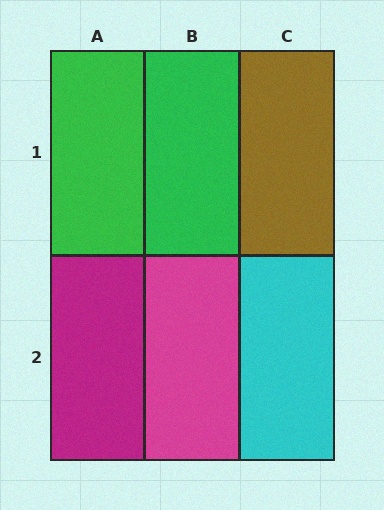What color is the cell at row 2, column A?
Magenta.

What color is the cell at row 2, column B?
Magenta.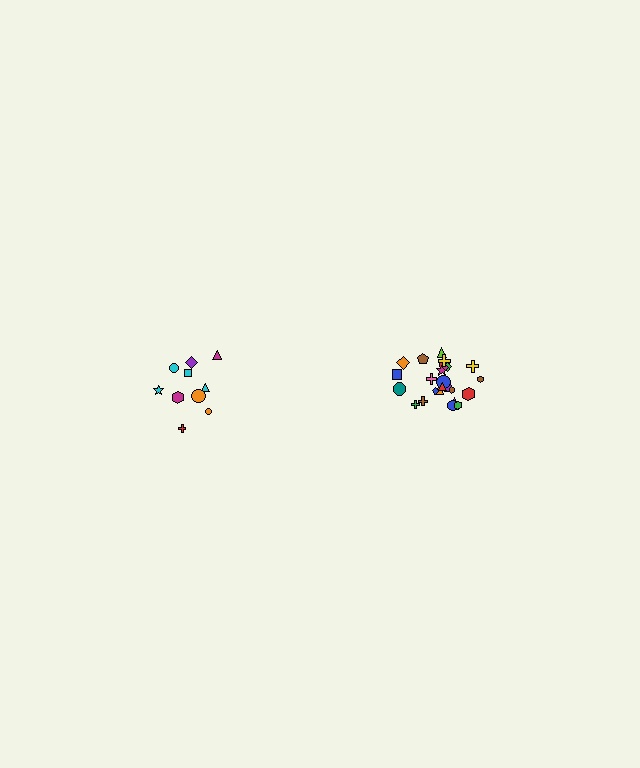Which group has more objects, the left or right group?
The right group.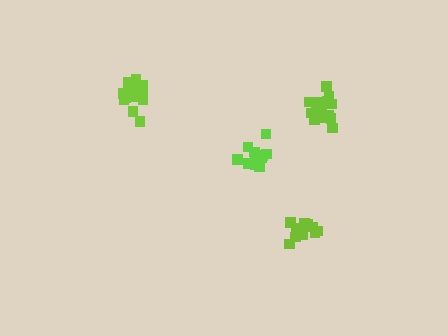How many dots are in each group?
Group 1: 17 dots, Group 2: 12 dots, Group 3: 13 dots, Group 4: 17 dots (59 total).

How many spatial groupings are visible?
There are 4 spatial groupings.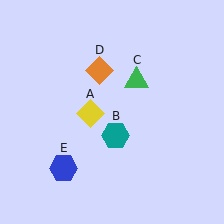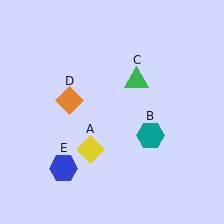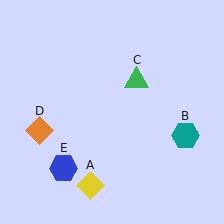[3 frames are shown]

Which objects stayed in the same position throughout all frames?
Green triangle (object C) and blue hexagon (object E) remained stationary.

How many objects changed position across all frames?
3 objects changed position: yellow diamond (object A), teal hexagon (object B), orange diamond (object D).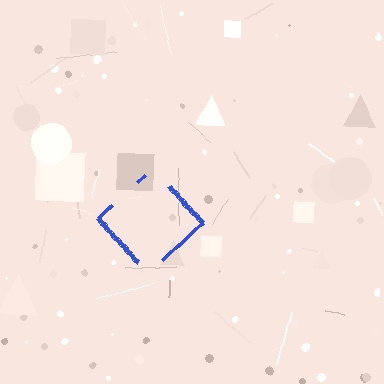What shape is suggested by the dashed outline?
The dashed outline suggests a diamond.